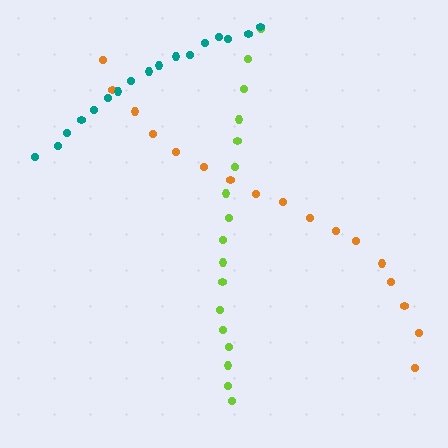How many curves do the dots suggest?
There are 3 distinct paths.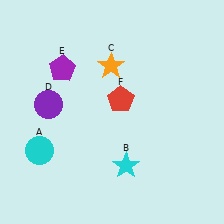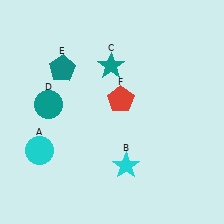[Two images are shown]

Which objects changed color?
C changed from orange to teal. D changed from purple to teal. E changed from purple to teal.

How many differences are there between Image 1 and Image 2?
There are 3 differences between the two images.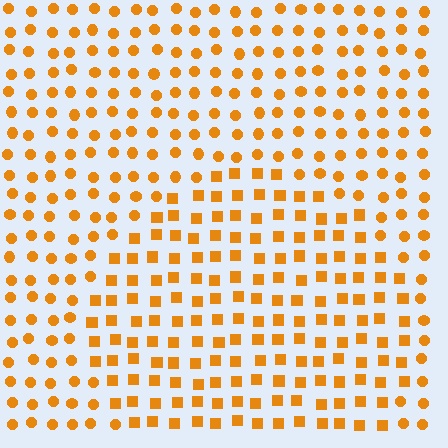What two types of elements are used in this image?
The image uses squares inside the circle region and circles outside it.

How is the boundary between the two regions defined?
The boundary is defined by a change in element shape: squares inside vs. circles outside. All elements share the same color and spacing.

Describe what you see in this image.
The image is filled with small orange elements arranged in a uniform grid. A circle-shaped region contains squares, while the surrounding area contains circles. The boundary is defined purely by the change in element shape.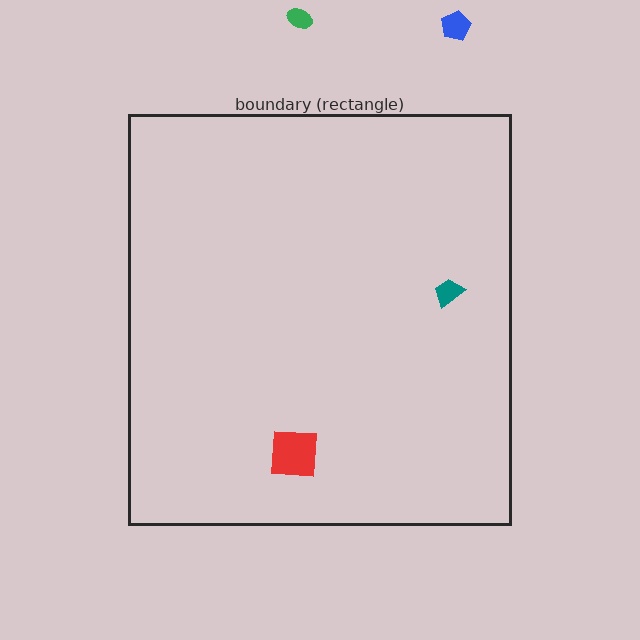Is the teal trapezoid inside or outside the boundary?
Inside.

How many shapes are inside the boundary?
2 inside, 2 outside.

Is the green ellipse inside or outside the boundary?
Outside.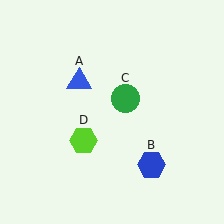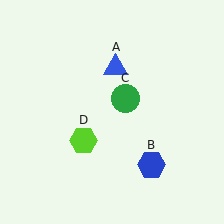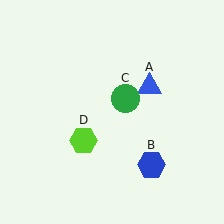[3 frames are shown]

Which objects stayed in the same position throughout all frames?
Blue hexagon (object B) and green circle (object C) and lime hexagon (object D) remained stationary.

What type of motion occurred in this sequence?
The blue triangle (object A) rotated clockwise around the center of the scene.